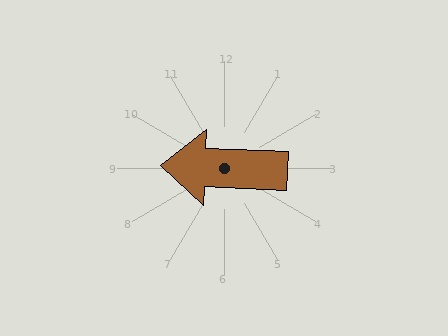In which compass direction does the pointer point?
West.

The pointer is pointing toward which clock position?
Roughly 9 o'clock.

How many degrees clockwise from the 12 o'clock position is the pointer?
Approximately 273 degrees.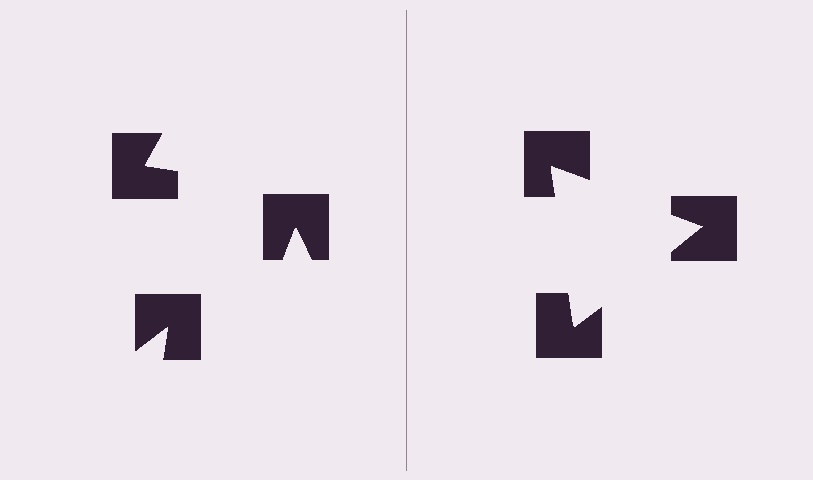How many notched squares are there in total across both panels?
6 — 3 on each side.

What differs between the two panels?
The notched squares are positioned identically on both sides; only the wedge orientations differ. On the right they align to a triangle; on the left they are misaligned.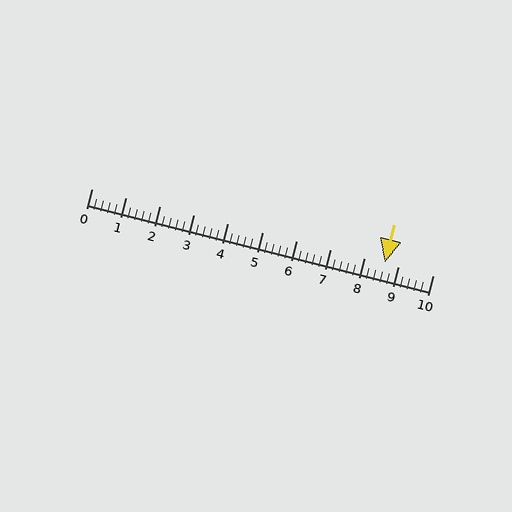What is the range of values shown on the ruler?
The ruler shows values from 0 to 10.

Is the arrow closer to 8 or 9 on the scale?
The arrow is closer to 9.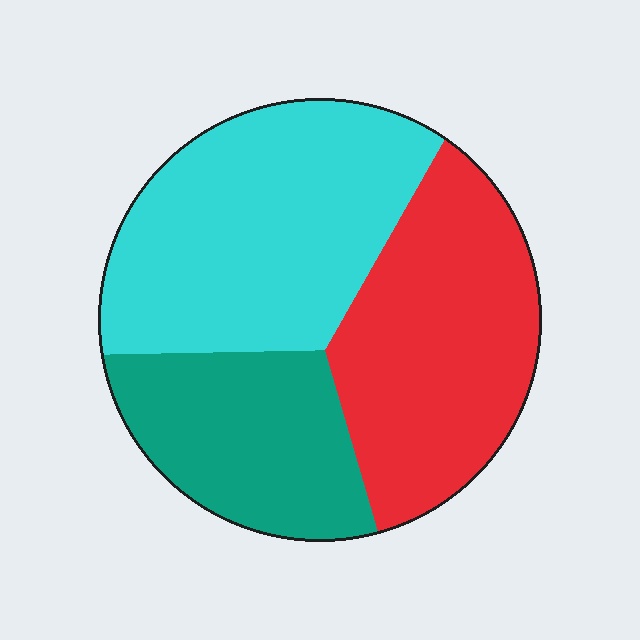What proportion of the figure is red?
Red takes up about one third (1/3) of the figure.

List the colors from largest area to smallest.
From largest to smallest: cyan, red, teal.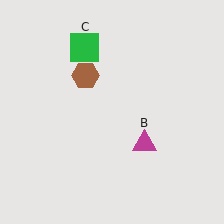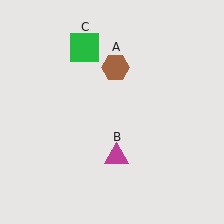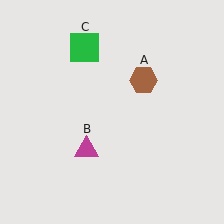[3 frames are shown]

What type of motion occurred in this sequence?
The brown hexagon (object A), magenta triangle (object B) rotated clockwise around the center of the scene.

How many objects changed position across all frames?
2 objects changed position: brown hexagon (object A), magenta triangle (object B).